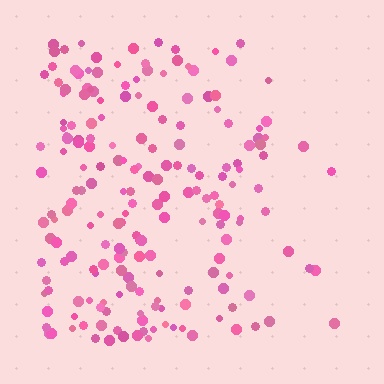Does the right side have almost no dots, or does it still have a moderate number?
Still a moderate number, just noticeably fewer than the left.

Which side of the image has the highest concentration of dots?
The left.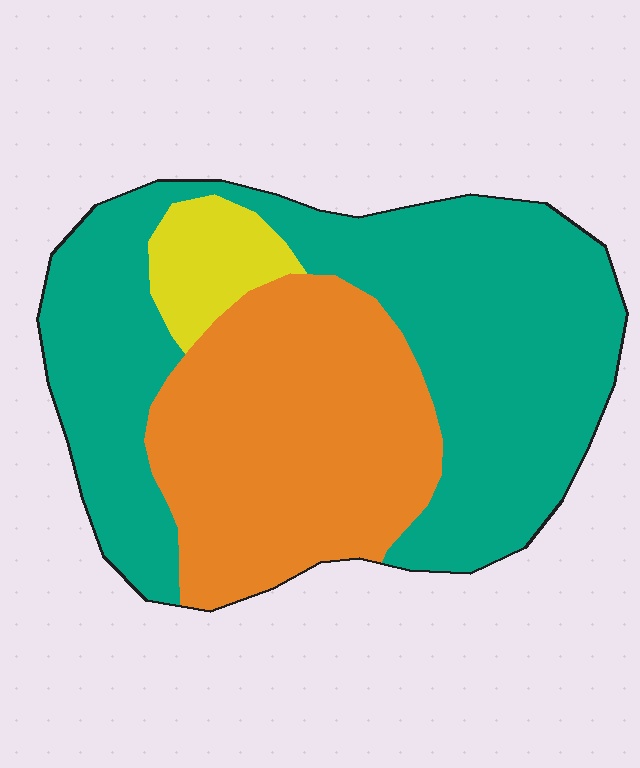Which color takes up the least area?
Yellow, at roughly 5%.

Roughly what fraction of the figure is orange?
Orange takes up about three eighths (3/8) of the figure.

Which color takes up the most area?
Teal, at roughly 55%.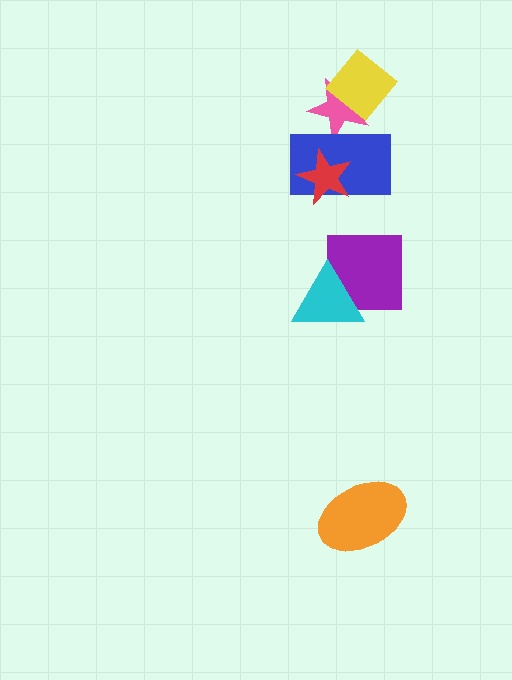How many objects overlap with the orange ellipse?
0 objects overlap with the orange ellipse.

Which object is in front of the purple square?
The cyan triangle is in front of the purple square.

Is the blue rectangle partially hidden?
Yes, it is partially covered by another shape.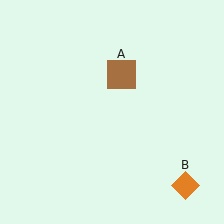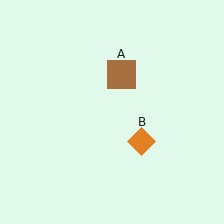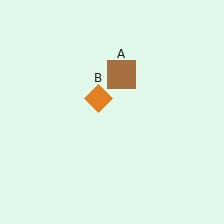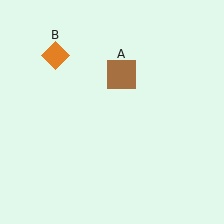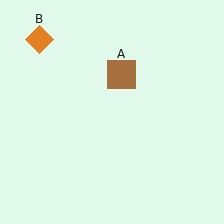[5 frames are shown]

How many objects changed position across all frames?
1 object changed position: orange diamond (object B).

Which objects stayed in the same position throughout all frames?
Brown square (object A) remained stationary.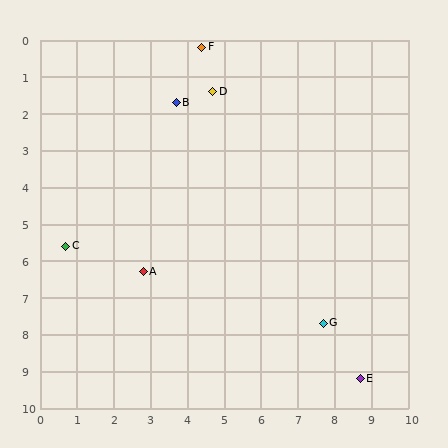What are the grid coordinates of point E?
Point E is at approximately (8.7, 9.2).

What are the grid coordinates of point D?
Point D is at approximately (4.7, 1.4).